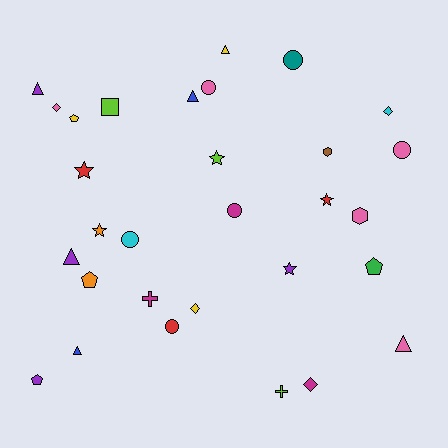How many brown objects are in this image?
There is 1 brown object.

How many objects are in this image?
There are 30 objects.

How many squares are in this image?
There is 1 square.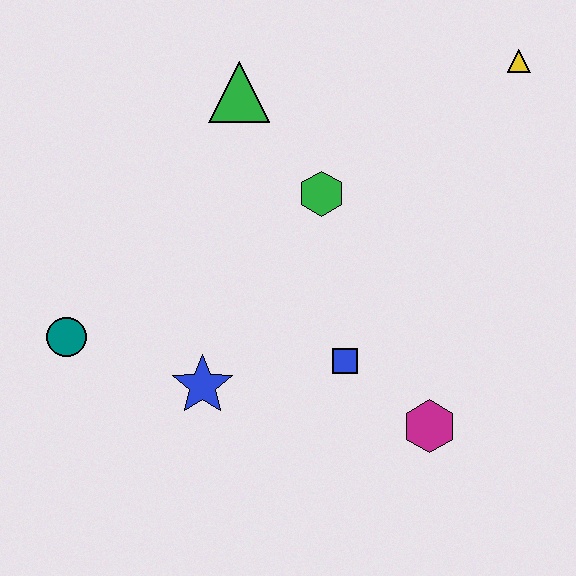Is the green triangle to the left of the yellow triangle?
Yes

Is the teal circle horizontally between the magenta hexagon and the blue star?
No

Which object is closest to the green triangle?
The green hexagon is closest to the green triangle.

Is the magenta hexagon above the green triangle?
No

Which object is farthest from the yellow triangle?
The teal circle is farthest from the yellow triangle.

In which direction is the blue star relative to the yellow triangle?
The blue star is below the yellow triangle.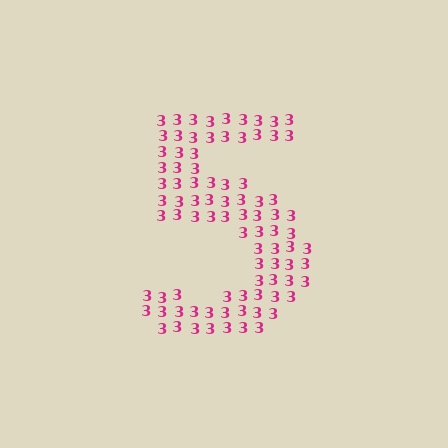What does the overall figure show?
The overall figure shows the digit 5.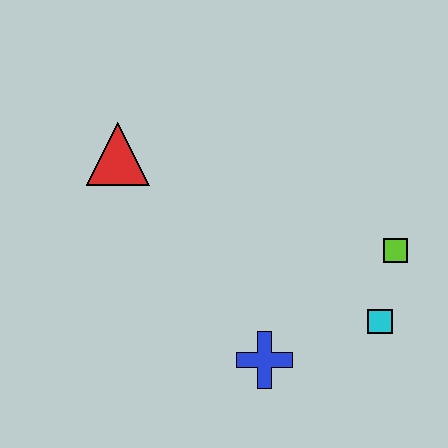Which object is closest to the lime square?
The cyan square is closest to the lime square.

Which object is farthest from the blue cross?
The red triangle is farthest from the blue cross.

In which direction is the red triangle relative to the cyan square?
The red triangle is to the left of the cyan square.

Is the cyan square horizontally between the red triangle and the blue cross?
No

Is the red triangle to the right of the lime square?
No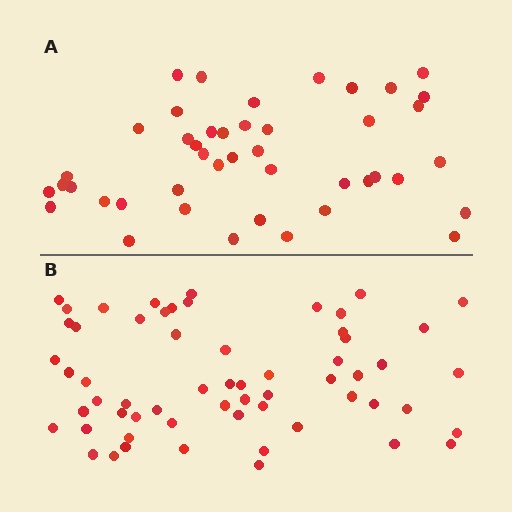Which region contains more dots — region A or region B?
Region B (the bottom region) has more dots.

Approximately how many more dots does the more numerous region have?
Region B has approximately 15 more dots than region A.